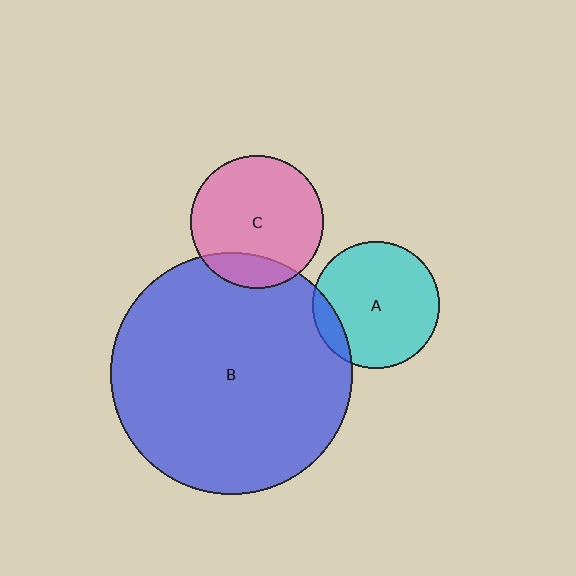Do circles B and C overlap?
Yes.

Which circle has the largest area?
Circle B (blue).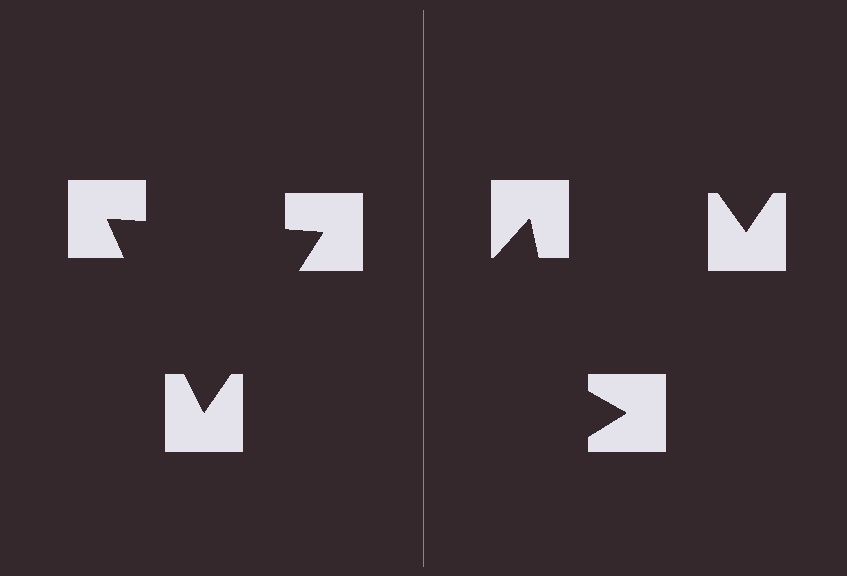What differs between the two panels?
The notched squares are positioned identically on both sides; only the wedge orientations differ. On the left they align to a triangle; on the right they are misaligned.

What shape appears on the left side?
An illusory triangle.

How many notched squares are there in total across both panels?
6 — 3 on each side.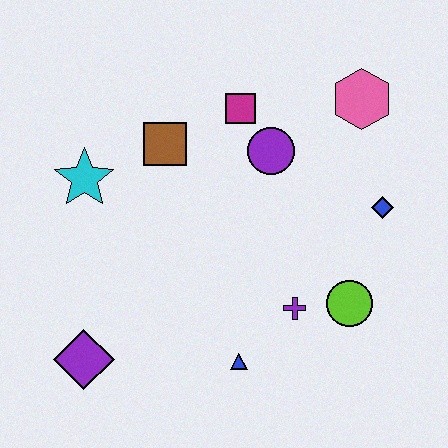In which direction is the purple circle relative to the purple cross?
The purple circle is above the purple cross.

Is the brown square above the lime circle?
Yes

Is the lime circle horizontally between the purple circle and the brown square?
No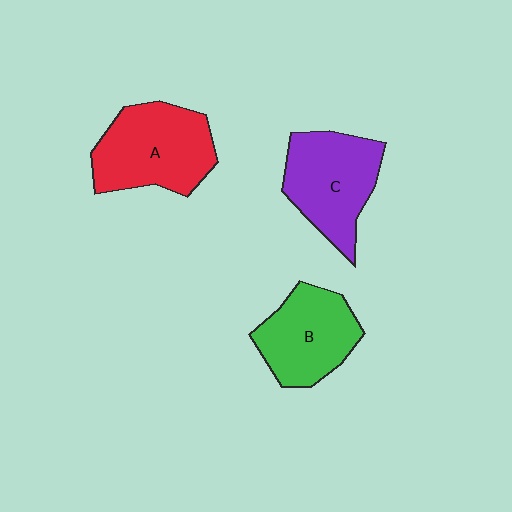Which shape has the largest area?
Shape A (red).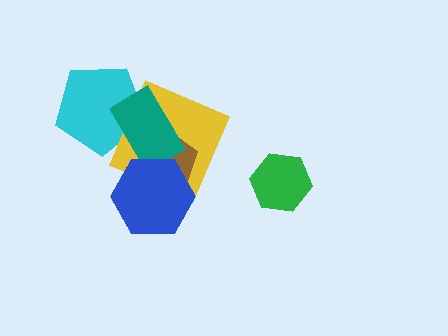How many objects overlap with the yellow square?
4 objects overlap with the yellow square.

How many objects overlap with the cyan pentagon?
2 objects overlap with the cyan pentagon.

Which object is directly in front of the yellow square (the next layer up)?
The brown pentagon is directly in front of the yellow square.